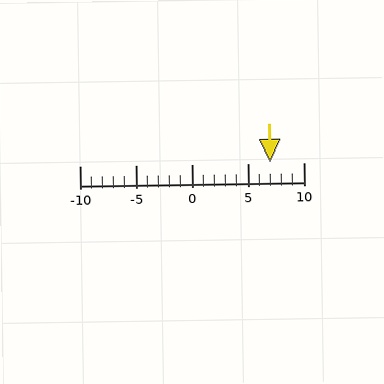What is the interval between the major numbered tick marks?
The major tick marks are spaced 5 units apart.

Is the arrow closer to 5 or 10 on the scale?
The arrow is closer to 5.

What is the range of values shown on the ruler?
The ruler shows values from -10 to 10.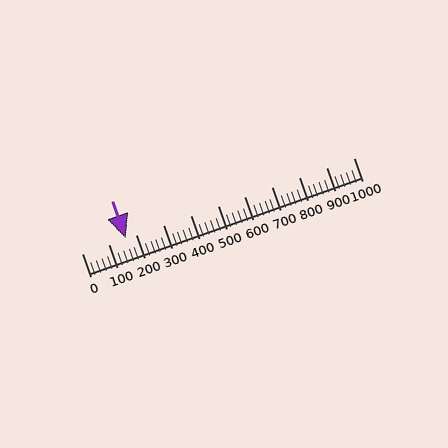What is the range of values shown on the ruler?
The ruler shows values from 0 to 1000.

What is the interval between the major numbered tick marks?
The major tick marks are spaced 100 units apart.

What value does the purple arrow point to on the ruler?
The purple arrow points to approximately 160.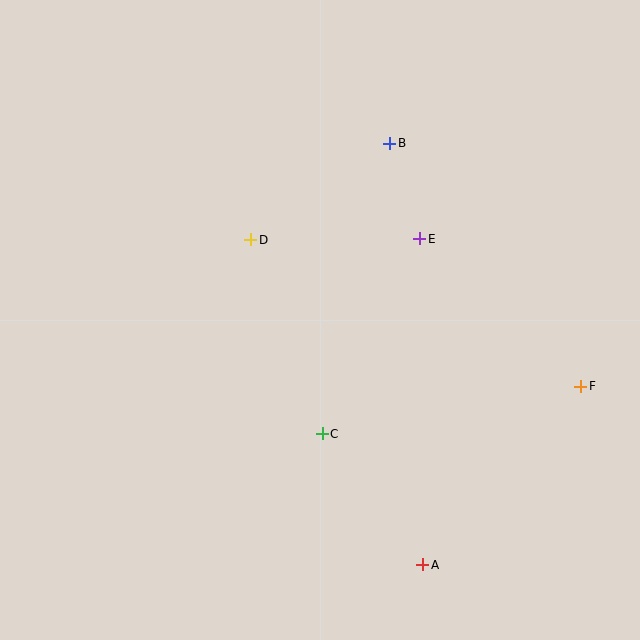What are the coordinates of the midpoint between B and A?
The midpoint between B and A is at (406, 354).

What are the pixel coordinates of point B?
Point B is at (390, 143).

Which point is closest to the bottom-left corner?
Point C is closest to the bottom-left corner.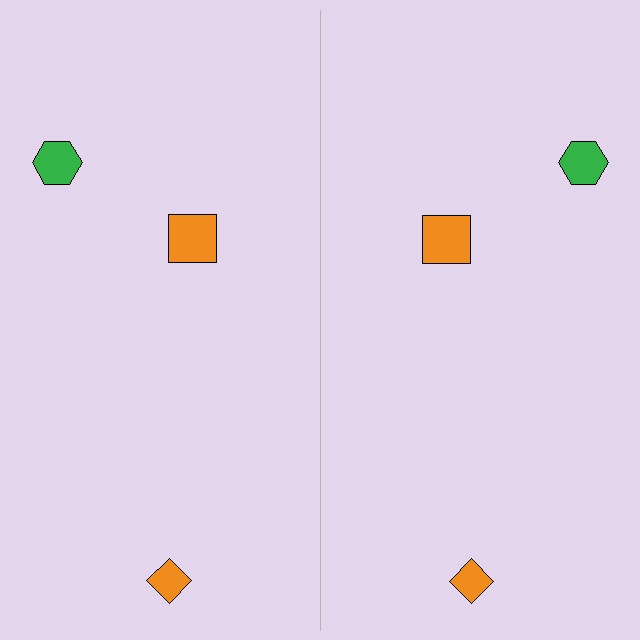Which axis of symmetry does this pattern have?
The pattern has a vertical axis of symmetry running through the center of the image.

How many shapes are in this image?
There are 6 shapes in this image.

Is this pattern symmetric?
Yes, this pattern has bilateral (reflection) symmetry.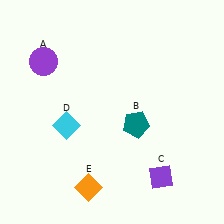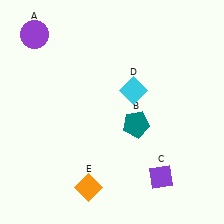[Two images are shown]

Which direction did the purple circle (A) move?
The purple circle (A) moved up.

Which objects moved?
The objects that moved are: the purple circle (A), the cyan diamond (D).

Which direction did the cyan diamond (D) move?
The cyan diamond (D) moved right.